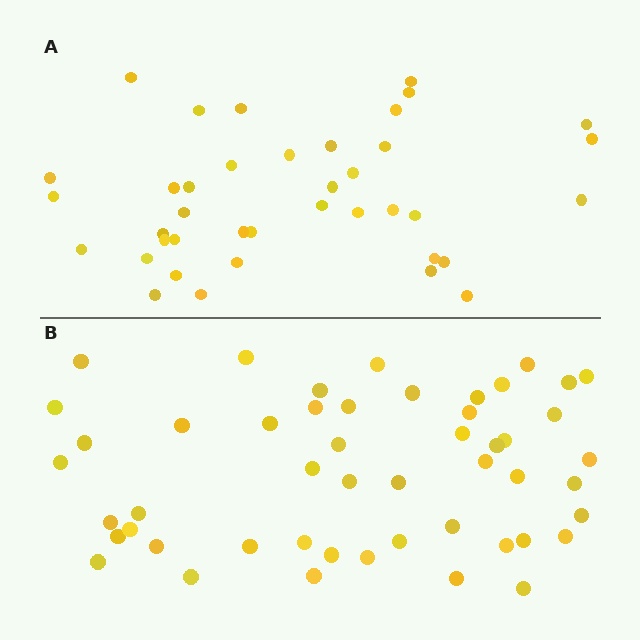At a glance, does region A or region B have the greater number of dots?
Region B (the bottom region) has more dots.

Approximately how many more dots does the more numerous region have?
Region B has roughly 12 or so more dots than region A.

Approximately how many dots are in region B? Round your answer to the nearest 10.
About 50 dots.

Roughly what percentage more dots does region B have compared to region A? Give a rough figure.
About 30% more.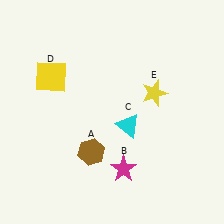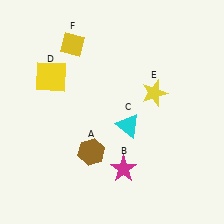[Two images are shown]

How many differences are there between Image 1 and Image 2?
There is 1 difference between the two images.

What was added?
A yellow diamond (F) was added in Image 2.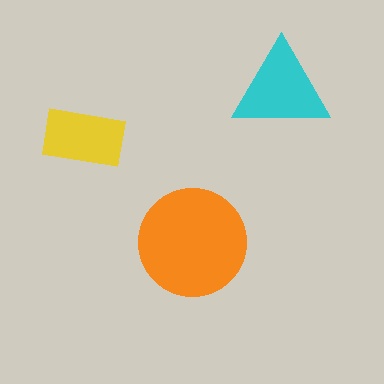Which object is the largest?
The orange circle.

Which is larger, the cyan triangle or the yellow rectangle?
The cyan triangle.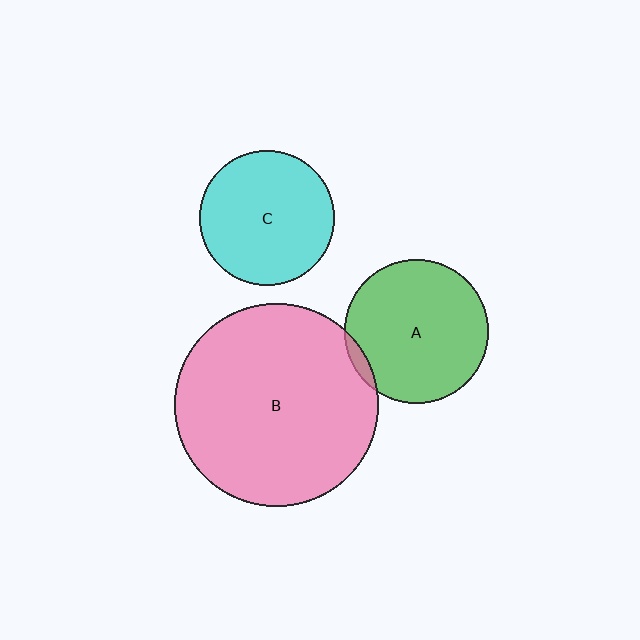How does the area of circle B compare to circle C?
Approximately 2.3 times.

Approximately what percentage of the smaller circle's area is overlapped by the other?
Approximately 5%.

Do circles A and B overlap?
Yes.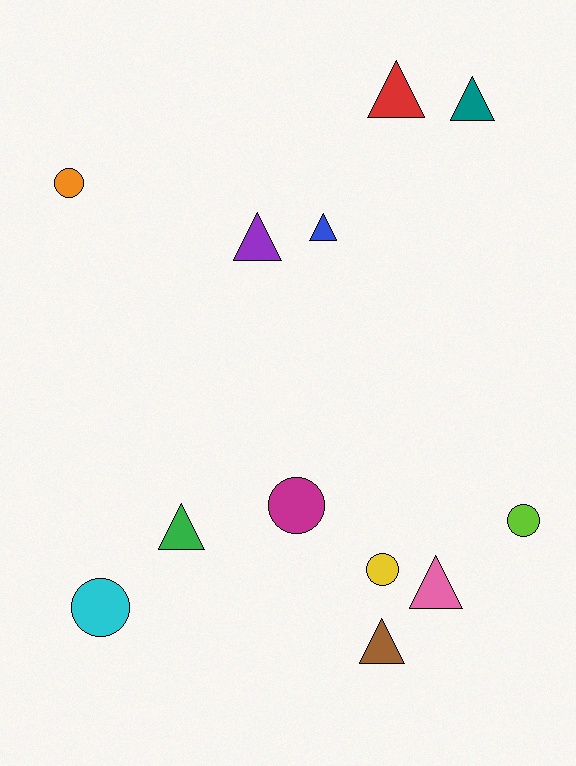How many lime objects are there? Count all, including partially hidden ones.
There is 1 lime object.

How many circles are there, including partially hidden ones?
There are 5 circles.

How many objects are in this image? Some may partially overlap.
There are 12 objects.